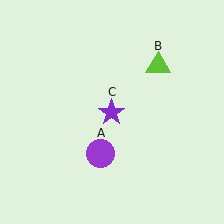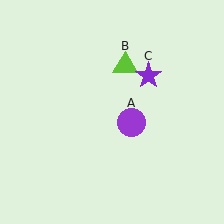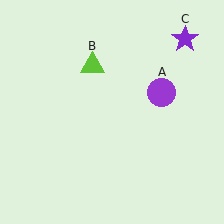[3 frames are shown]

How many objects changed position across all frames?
3 objects changed position: purple circle (object A), lime triangle (object B), purple star (object C).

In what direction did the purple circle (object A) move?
The purple circle (object A) moved up and to the right.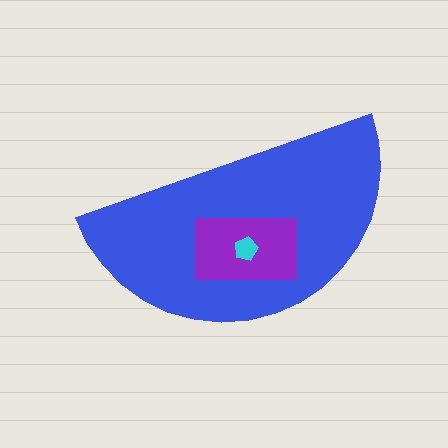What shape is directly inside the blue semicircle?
The purple rectangle.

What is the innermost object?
The cyan pentagon.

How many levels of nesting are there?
3.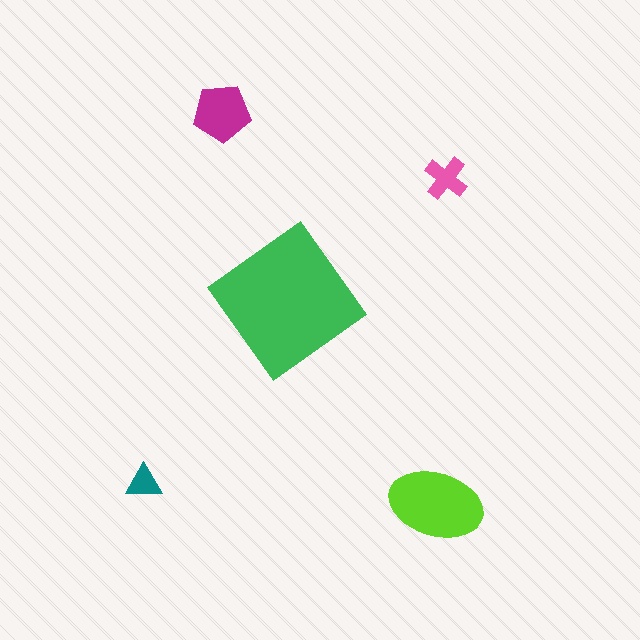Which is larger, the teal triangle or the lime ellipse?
The lime ellipse.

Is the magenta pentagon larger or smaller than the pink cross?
Larger.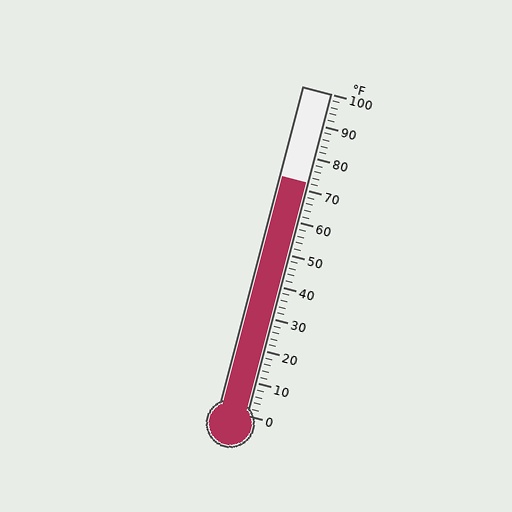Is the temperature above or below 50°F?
The temperature is above 50°F.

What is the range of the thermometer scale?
The thermometer scale ranges from 0°F to 100°F.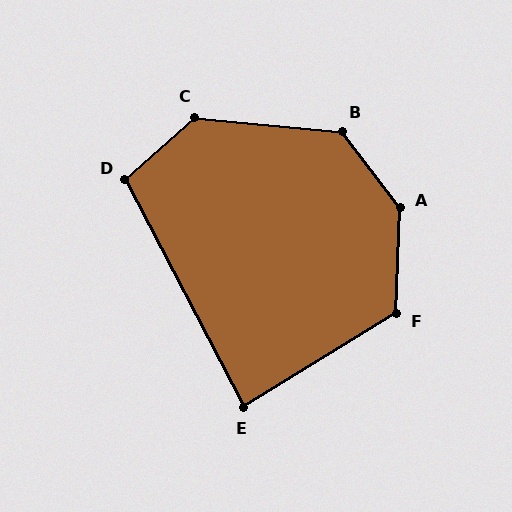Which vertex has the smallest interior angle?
E, at approximately 86 degrees.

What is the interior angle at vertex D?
Approximately 104 degrees (obtuse).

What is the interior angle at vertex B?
Approximately 132 degrees (obtuse).